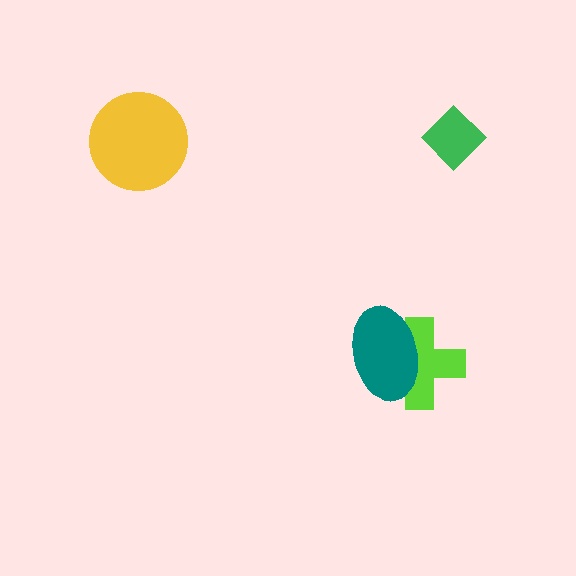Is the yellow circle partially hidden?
No, no other shape covers it.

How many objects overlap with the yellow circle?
0 objects overlap with the yellow circle.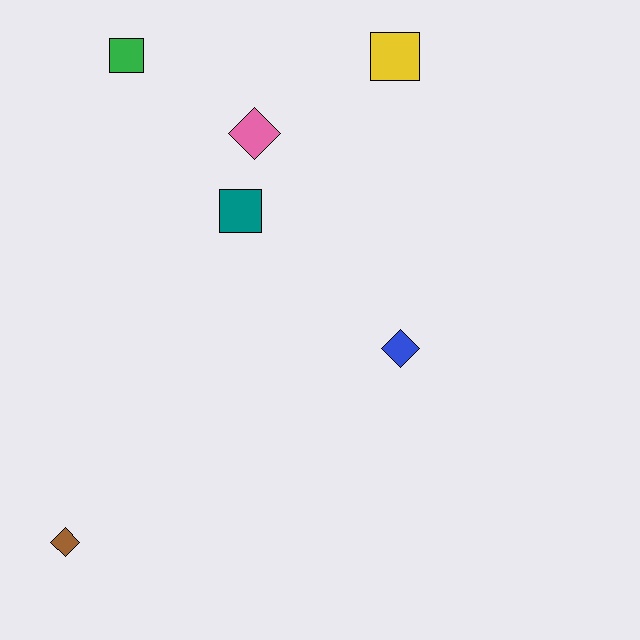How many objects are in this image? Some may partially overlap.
There are 6 objects.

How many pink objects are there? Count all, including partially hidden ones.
There is 1 pink object.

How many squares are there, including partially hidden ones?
There are 3 squares.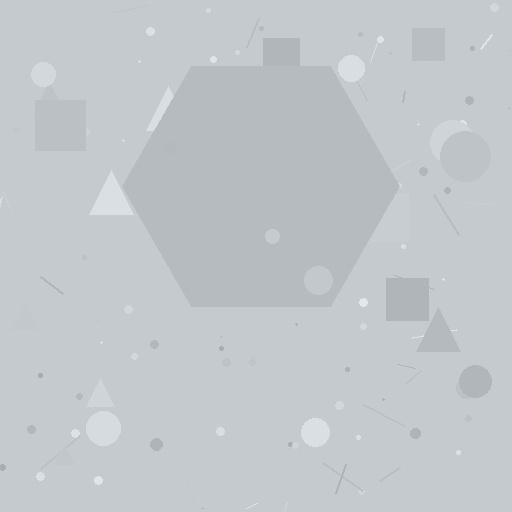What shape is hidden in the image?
A hexagon is hidden in the image.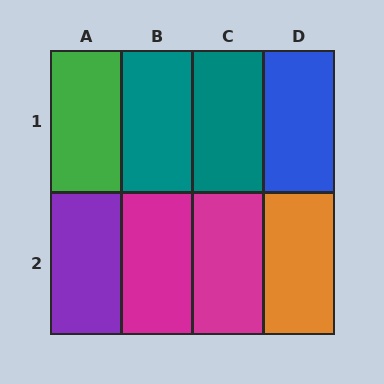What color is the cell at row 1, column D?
Blue.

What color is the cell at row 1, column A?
Green.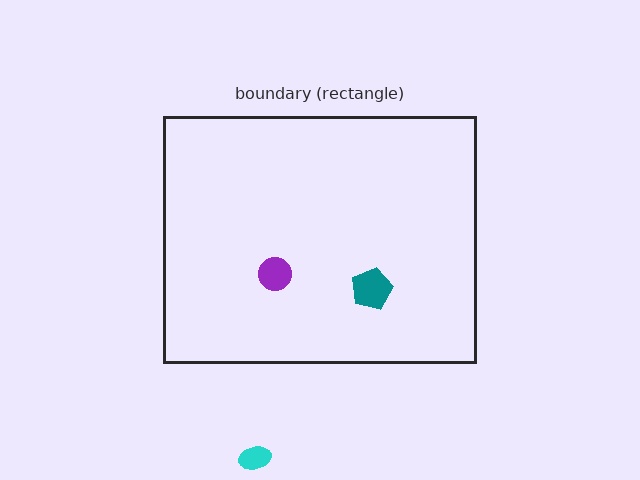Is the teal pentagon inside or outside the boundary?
Inside.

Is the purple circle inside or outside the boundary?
Inside.